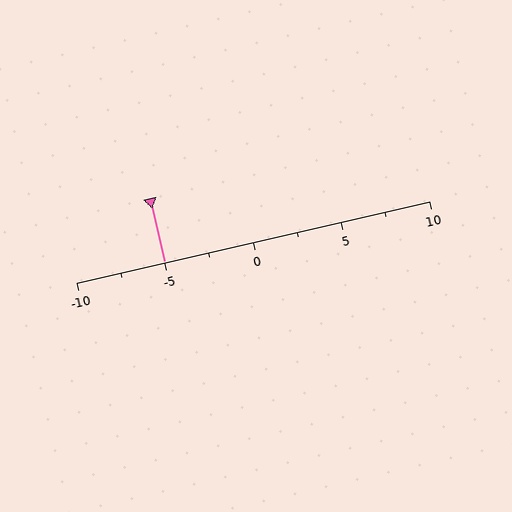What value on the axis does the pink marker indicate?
The marker indicates approximately -5.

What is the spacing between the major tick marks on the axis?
The major ticks are spaced 5 apart.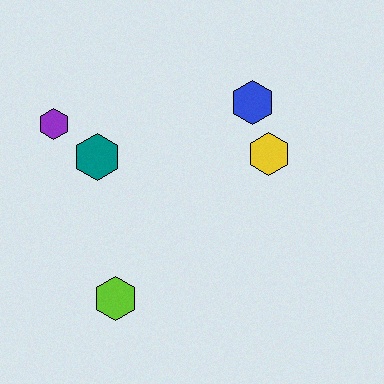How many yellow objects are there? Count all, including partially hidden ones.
There is 1 yellow object.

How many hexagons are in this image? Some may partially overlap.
There are 5 hexagons.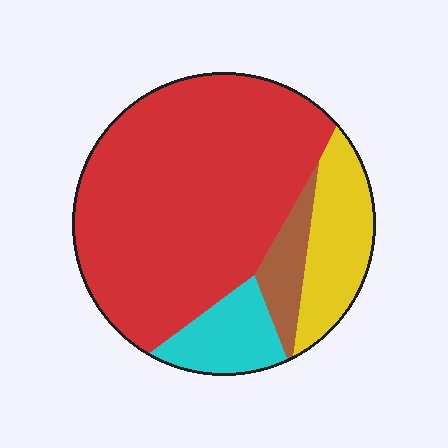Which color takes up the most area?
Red, at roughly 65%.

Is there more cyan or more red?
Red.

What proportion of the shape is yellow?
Yellow takes up less than a sixth of the shape.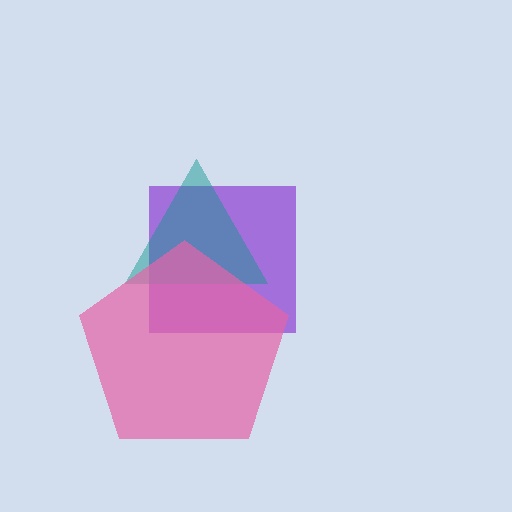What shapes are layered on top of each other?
The layered shapes are: a purple square, a teal triangle, a pink pentagon.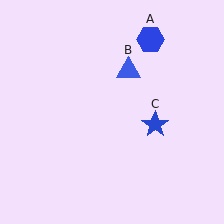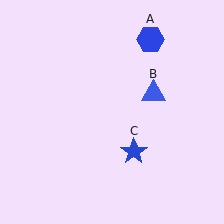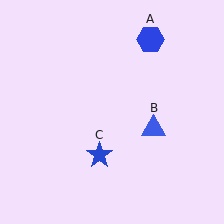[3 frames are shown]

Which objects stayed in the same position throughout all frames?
Blue hexagon (object A) remained stationary.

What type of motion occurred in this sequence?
The blue triangle (object B), blue star (object C) rotated clockwise around the center of the scene.